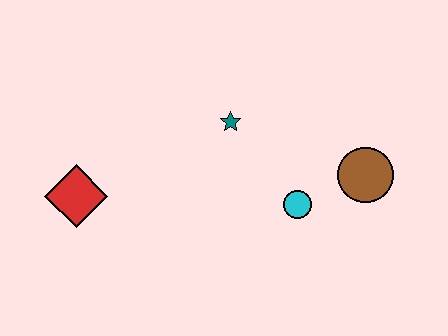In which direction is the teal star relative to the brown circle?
The teal star is to the left of the brown circle.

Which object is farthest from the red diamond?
The brown circle is farthest from the red diamond.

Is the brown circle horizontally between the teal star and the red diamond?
No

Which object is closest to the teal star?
The cyan circle is closest to the teal star.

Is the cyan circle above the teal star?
No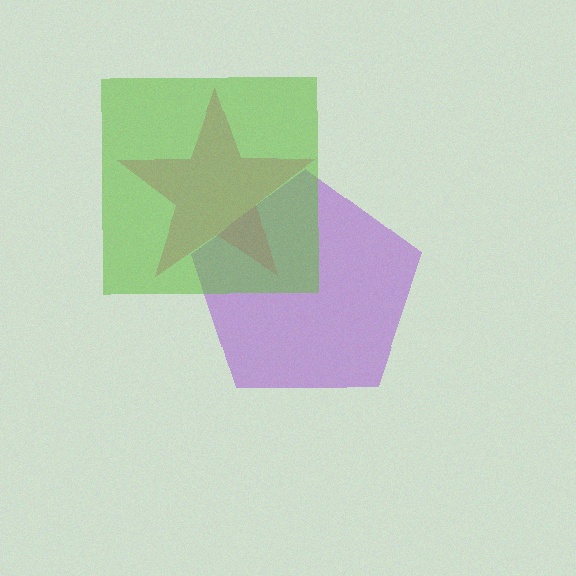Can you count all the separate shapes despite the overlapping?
Yes, there are 3 separate shapes.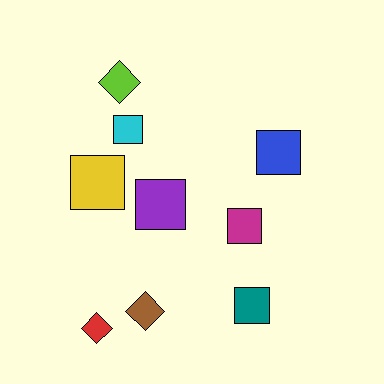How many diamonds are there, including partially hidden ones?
There are 3 diamonds.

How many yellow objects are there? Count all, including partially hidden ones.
There is 1 yellow object.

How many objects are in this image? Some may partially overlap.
There are 9 objects.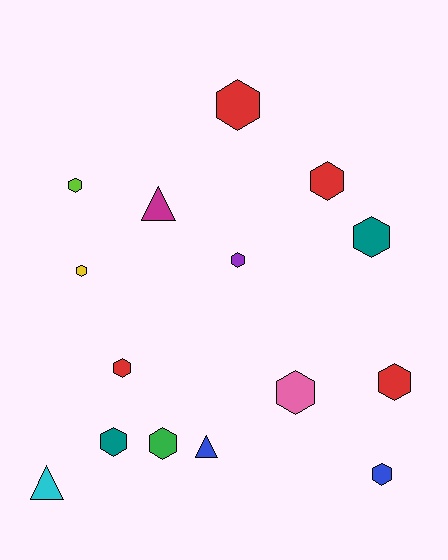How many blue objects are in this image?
There are 2 blue objects.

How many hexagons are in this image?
There are 12 hexagons.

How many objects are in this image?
There are 15 objects.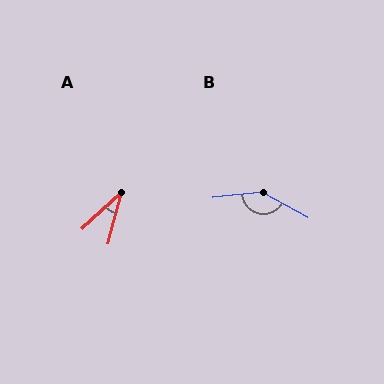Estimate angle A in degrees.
Approximately 32 degrees.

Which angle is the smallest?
A, at approximately 32 degrees.